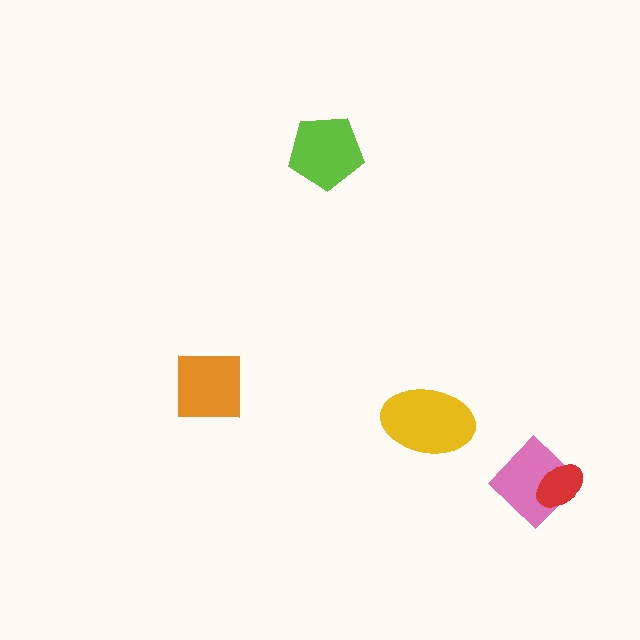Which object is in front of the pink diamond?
The red ellipse is in front of the pink diamond.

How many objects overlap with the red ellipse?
1 object overlaps with the red ellipse.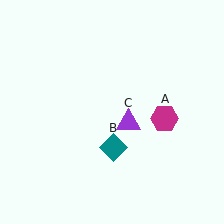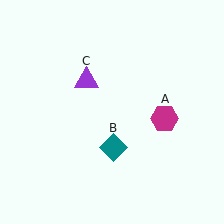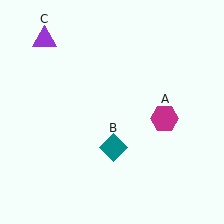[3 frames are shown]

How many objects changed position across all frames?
1 object changed position: purple triangle (object C).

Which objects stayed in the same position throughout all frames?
Magenta hexagon (object A) and teal diamond (object B) remained stationary.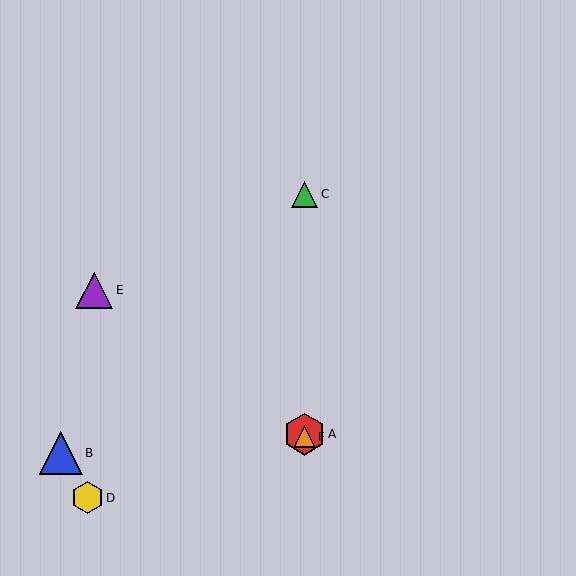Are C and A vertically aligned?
Yes, both are at x≈304.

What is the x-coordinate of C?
Object C is at x≈304.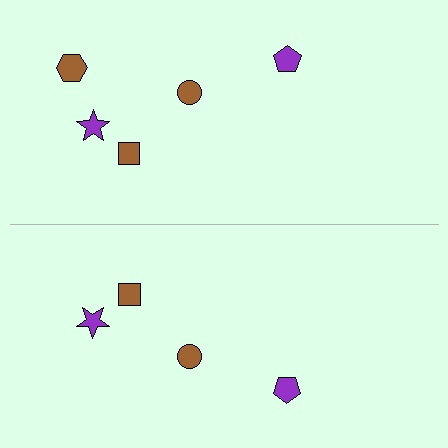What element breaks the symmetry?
A brown hexagon is missing from the bottom side.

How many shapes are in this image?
There are 9 shapes in this image.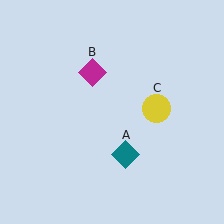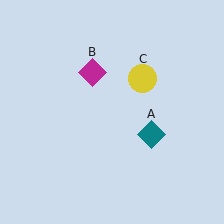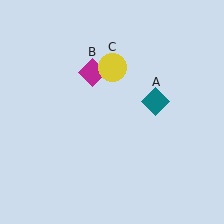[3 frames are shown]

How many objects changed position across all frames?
2 objects changed position: teal diamond (object A), yellow circle (object C).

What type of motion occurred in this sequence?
The teal diamond (object A), yellow circle (object C) rotated counterclockwise around the center of the scene.